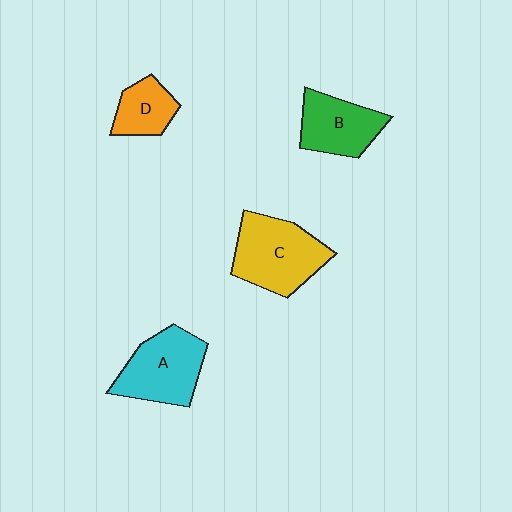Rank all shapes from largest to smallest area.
From largest to smallest: C (yellow), A (cyan), B (green), D (orange).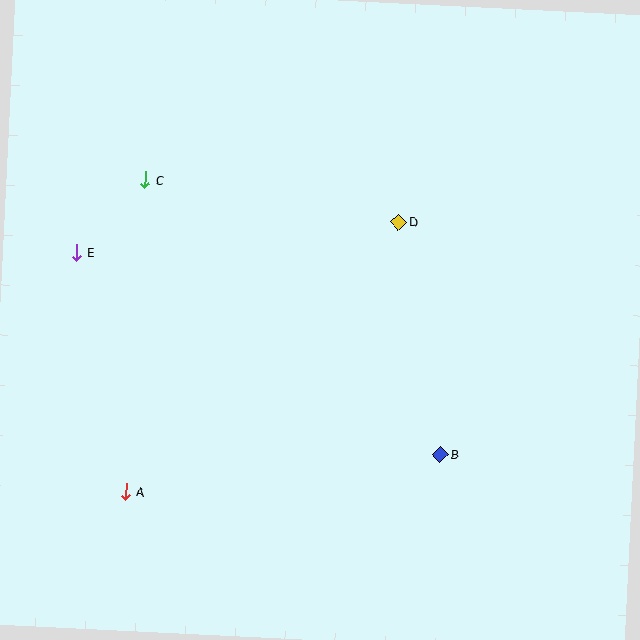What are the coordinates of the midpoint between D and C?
The midpoint between D and C is at (272, 201).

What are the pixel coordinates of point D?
Point D is at (399, 222).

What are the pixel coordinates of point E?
Point E is at (77, 252).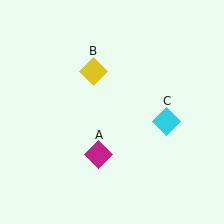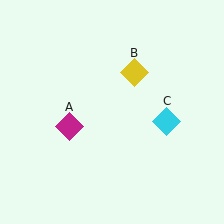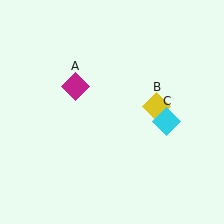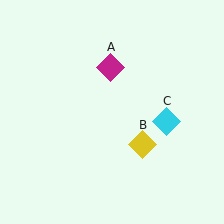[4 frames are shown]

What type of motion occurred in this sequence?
The magenta diamond (object A), yellow diamond (object B) rotated clockwise around the center of the scene.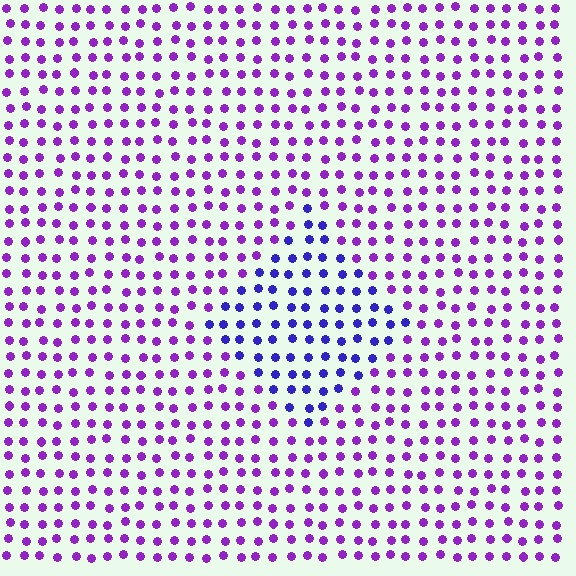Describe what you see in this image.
The image is filled with small purple elements in a uniform arrangement. A diamond-shaped region is visible where the elements are tinted to a slightly different hue, forming a subtle color boundary.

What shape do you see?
I see a diamond.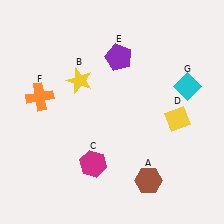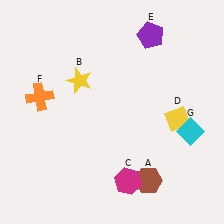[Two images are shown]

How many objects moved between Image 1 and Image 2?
3 objects moved between the two images.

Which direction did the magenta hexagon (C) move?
The magenta hexagon (C) moved right.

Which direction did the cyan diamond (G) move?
The cyan diamond (G) moved down.